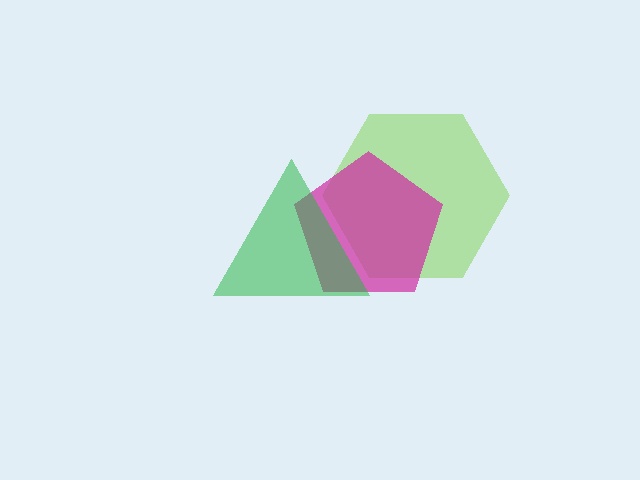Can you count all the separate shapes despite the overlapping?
Yes, there are 3 separate shapes.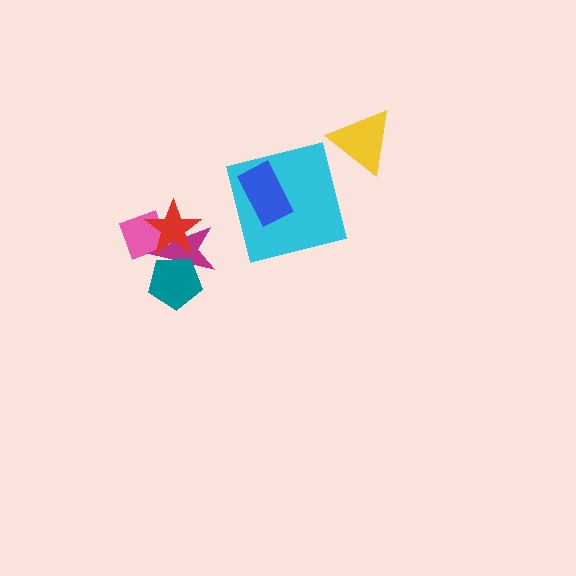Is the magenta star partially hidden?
Yes, it is partially covered by another shape.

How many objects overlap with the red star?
2 objects overlap with the red star.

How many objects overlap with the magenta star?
3 objects overlap with the magenta star.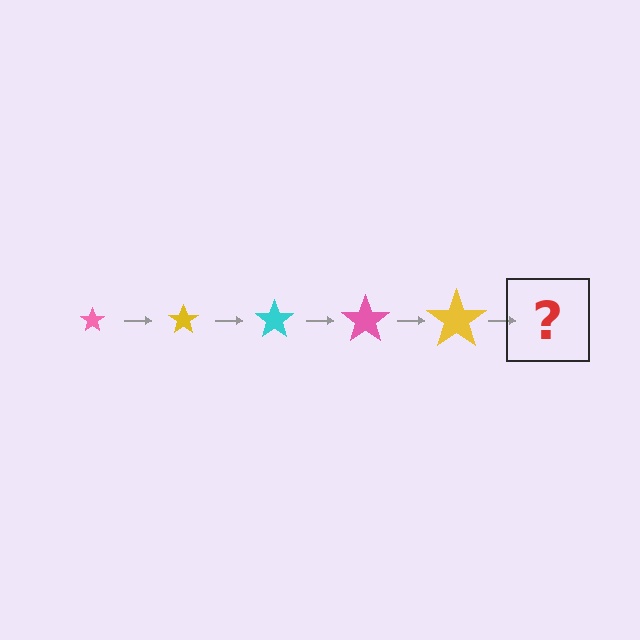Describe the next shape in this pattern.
It should be a cyan star, larger than the previous one.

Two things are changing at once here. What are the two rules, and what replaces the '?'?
The two rules are that the star grows larger each step and the color cycles through pink, yellow, and cyan. The '?' should be a cyan star, larger than the previous one.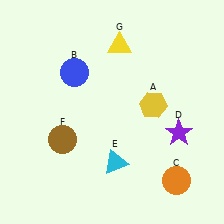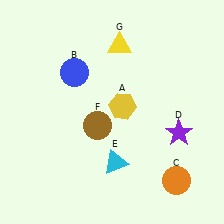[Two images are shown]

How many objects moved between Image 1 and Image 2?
2 objects moved between the two images.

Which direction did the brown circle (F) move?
The brown circle (F) moved right.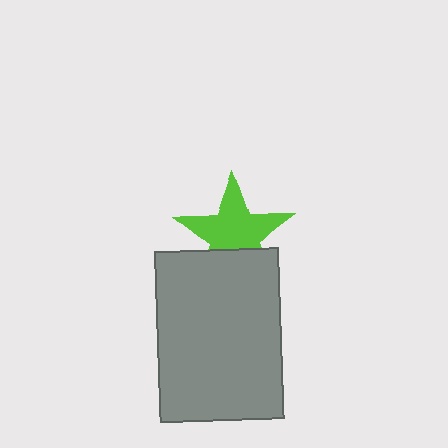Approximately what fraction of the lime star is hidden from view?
Roughly 31% of the lime star is hidden behind the gray rectangle.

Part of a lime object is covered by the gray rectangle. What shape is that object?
It is a star.